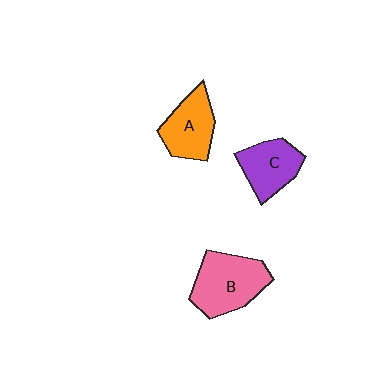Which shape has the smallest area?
Shape C (purple).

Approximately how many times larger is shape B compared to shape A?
Approximately 1.3 times.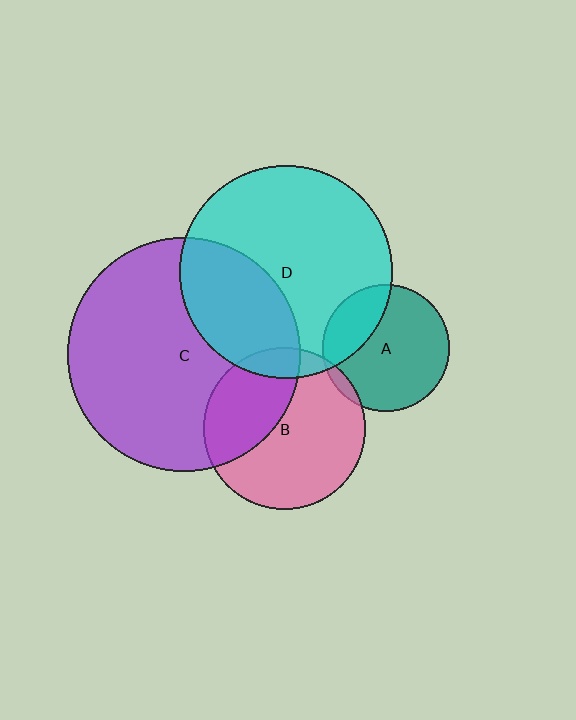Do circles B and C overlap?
Yes.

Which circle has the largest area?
Circle C (purple).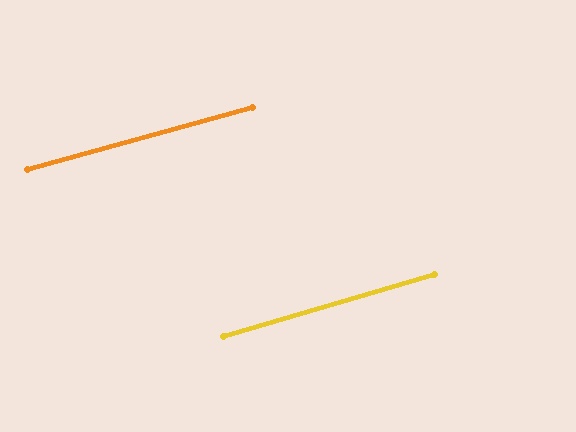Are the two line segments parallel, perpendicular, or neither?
Parallel — their directions differ by only 1.1°.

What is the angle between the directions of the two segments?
Approximately 1 degree.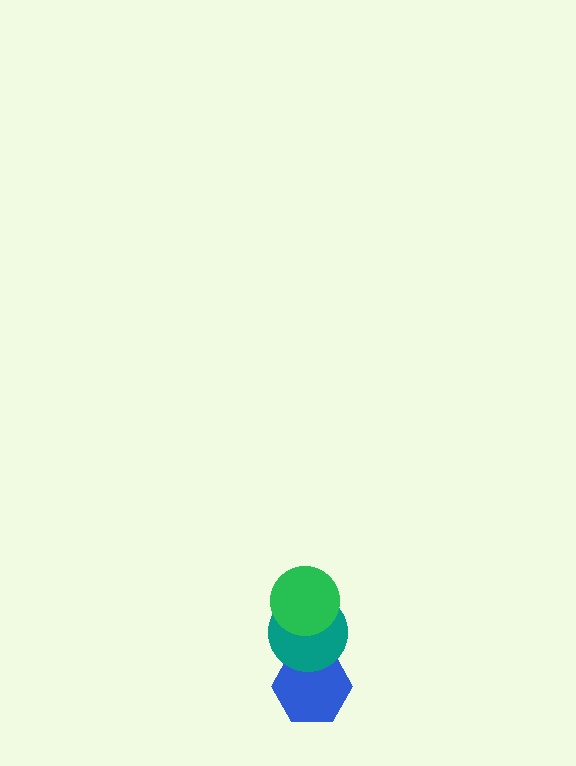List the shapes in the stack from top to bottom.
From top to bottom: the green circle, the teal circle, the blue hexagon.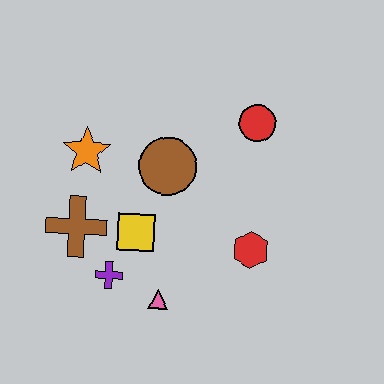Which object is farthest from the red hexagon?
The orange star is farthest from the red hexagon.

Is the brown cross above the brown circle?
No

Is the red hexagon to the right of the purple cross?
Yes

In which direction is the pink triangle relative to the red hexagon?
The pink triangle is to the left of the red hexagon.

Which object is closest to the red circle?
The brown circle is closest to the red circle.